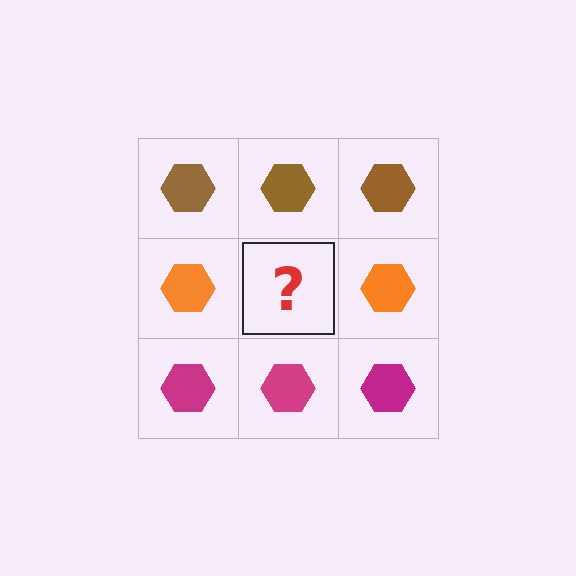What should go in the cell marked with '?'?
The missing cell should contain an orange hexagon.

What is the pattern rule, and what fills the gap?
The rule is that each row has a consistent color. The gap should be filled with an orange hexagon.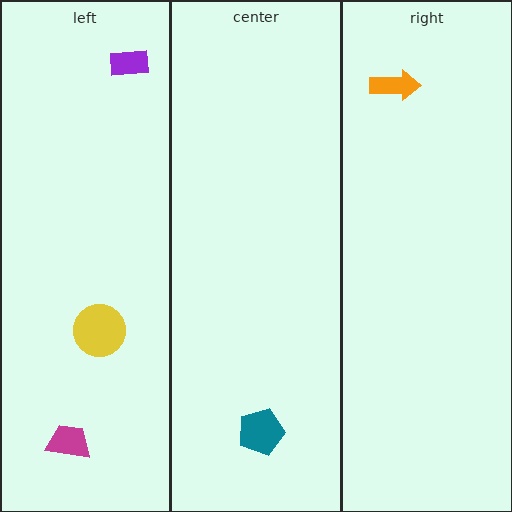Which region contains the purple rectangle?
The left region.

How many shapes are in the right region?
1.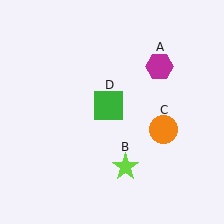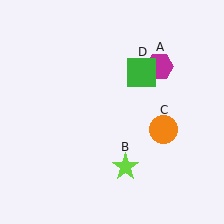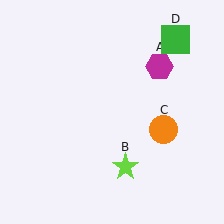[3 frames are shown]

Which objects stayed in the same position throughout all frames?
Magenta hexagon (object A) and lime star (object B) and orange circle (object C) remained stationary.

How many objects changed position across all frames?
1 object changed position: green square (object D).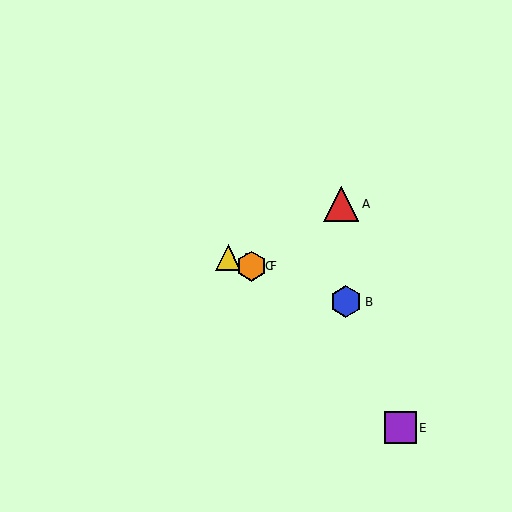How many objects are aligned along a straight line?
4 objects (B, C, D, F) are aligned along a straight line.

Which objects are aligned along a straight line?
Objects B, C, D, F are aligned along a straight line.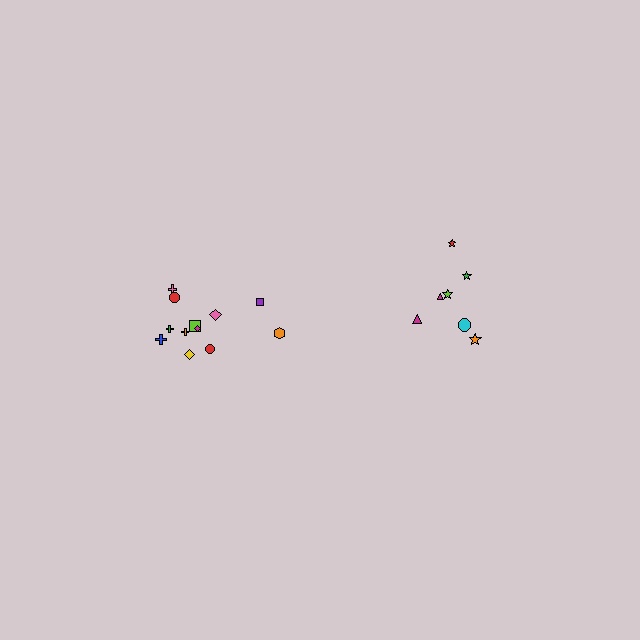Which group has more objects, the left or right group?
The left group.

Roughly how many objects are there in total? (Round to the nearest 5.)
Roughly 20 objects in total.